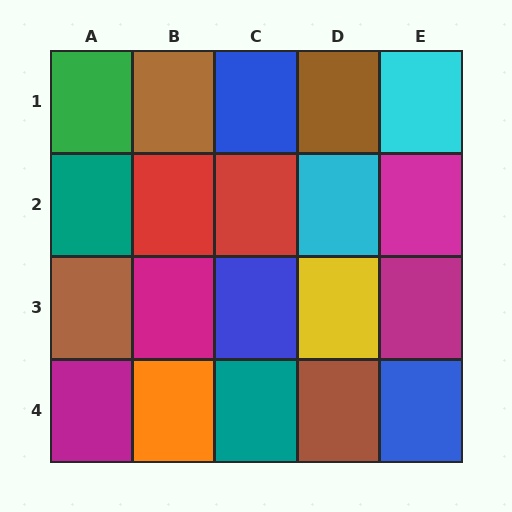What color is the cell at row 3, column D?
Yellow.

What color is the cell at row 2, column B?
Red.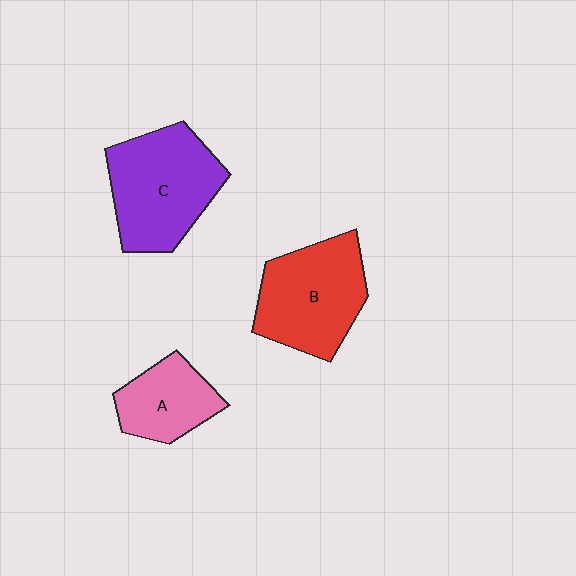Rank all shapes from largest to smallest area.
From largest to smallest: C (purple), B (red), A (pink).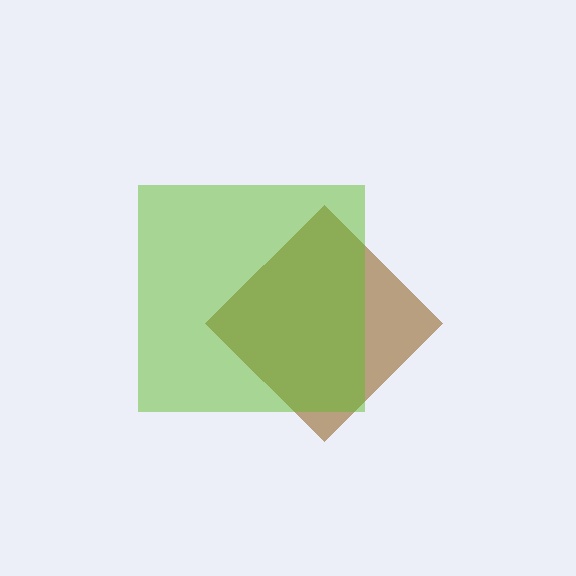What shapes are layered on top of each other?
The layered shapes are: a brown diamond, a lime square.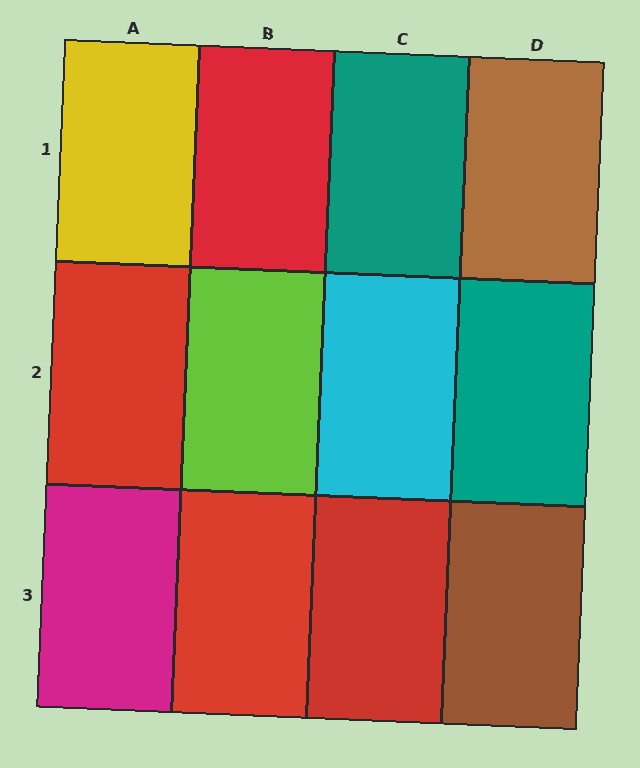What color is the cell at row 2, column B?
Lime.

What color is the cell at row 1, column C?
Teal.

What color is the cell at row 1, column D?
Brown.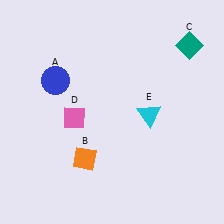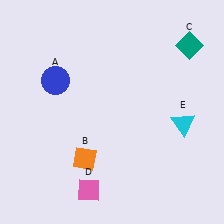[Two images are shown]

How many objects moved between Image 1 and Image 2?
2 objects moved between the two images.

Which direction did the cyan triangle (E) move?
The cyan triangle (E) moved right.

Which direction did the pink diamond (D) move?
The pink diamond (D) moved down.